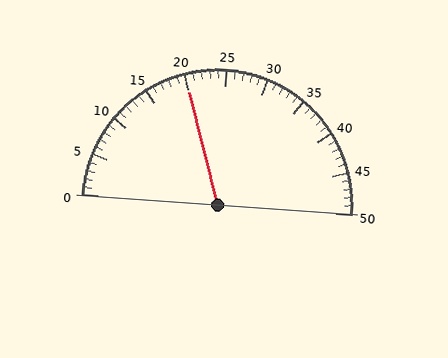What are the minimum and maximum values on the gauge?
The gauge ranges from 0 to 50.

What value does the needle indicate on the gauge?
The needle indicates approximately 20.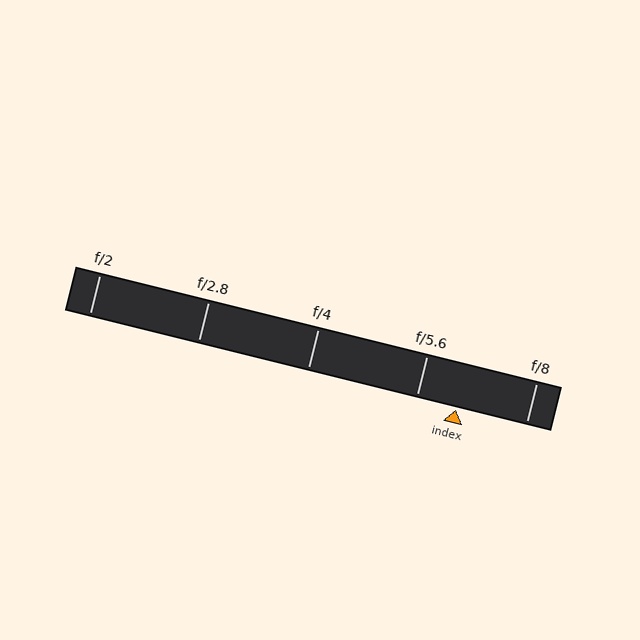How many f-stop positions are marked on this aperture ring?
There are 5 f-stop positions marked.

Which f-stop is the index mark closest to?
The index mark is closest to f/5.6.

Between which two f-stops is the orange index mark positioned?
The index mark is between f/5.6 and f/8.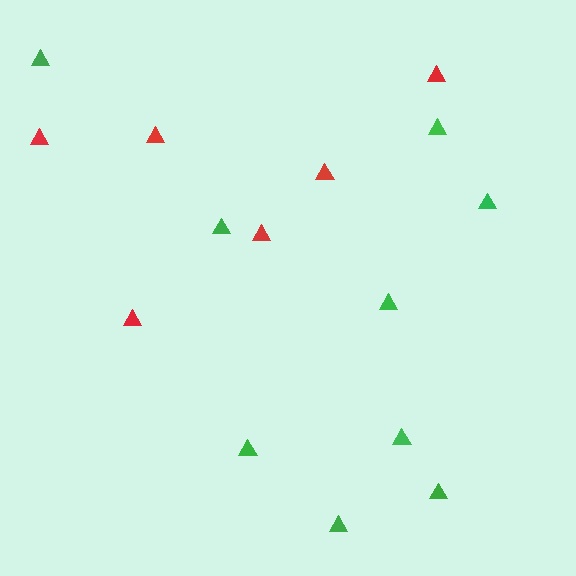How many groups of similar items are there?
There are 2 groups: one group of red triangles (6) and one group of green triangles (9).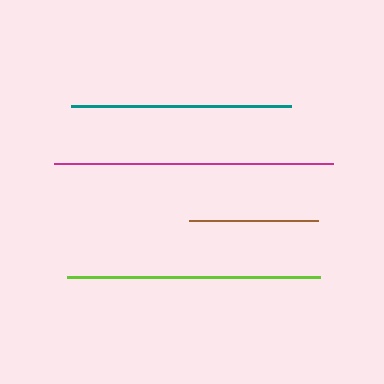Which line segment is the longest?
The magenta line is the longest at approximately 279 pixels.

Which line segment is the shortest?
The brown line is the shortest at approximately 129 pixels.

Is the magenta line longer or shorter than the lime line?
The magenta line is longer than the lime line.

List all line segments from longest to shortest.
From longest to shortest: magenta, lime, teal, brown.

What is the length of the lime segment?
The lime segment is approximately 254 pixels long.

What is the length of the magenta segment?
The magenta segment is approximately 279 pixels long.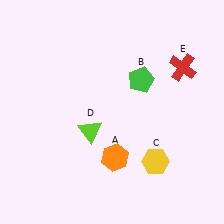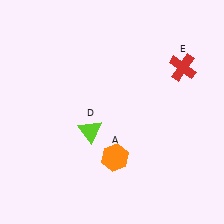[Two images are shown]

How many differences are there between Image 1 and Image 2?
There are 2 differences between the two images.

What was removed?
The green pentagon (B), the yellow hexagon (C) were removed in Image 2.